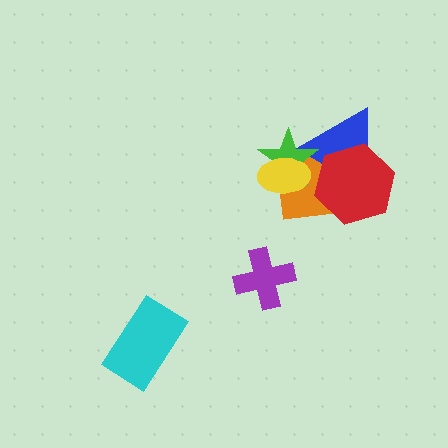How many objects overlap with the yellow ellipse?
3 objects overlap with the yellow ellipse.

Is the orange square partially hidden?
Yes, it is partially covered by another shape.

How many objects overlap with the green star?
3 objects overlap with the green star.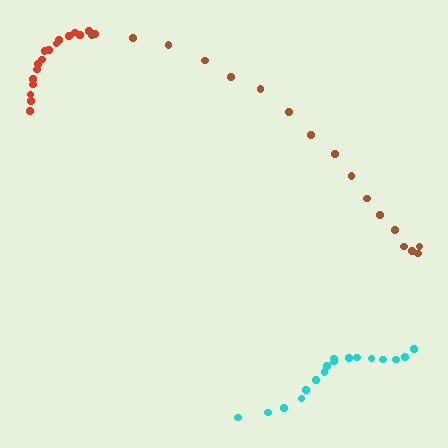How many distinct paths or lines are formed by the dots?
There are 3 distinct paths.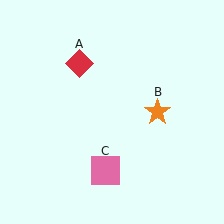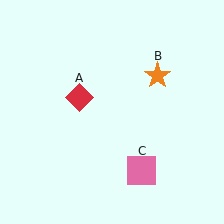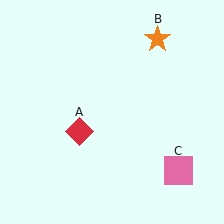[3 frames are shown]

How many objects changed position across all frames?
3 objects changed position: red diamond (object A), orange star (object B), pink square (object C).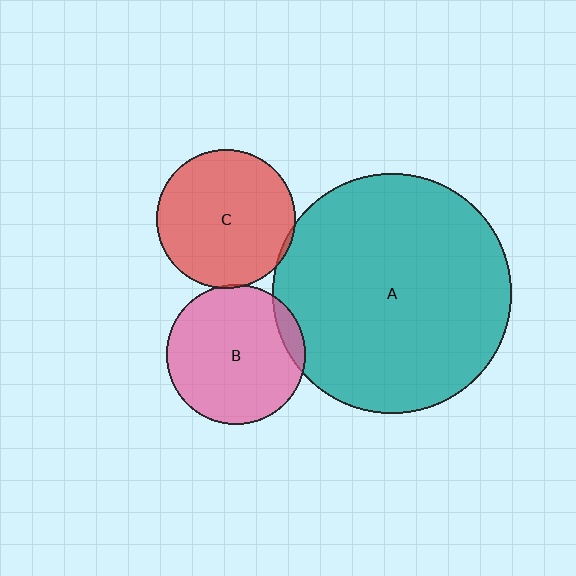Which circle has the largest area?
Circle A (teal).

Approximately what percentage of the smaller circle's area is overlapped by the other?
Approximately 5%.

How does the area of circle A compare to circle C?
Approximately 3.0 times.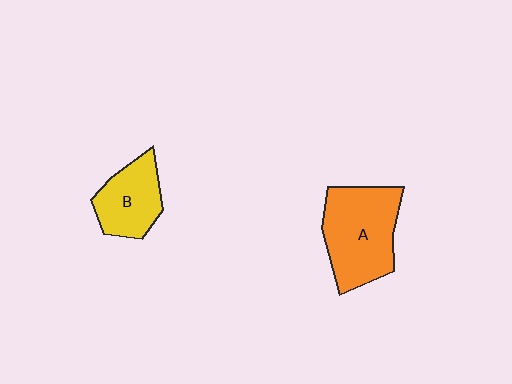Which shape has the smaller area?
Shape B (yellow).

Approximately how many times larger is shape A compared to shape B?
Approximately 1.6 times.